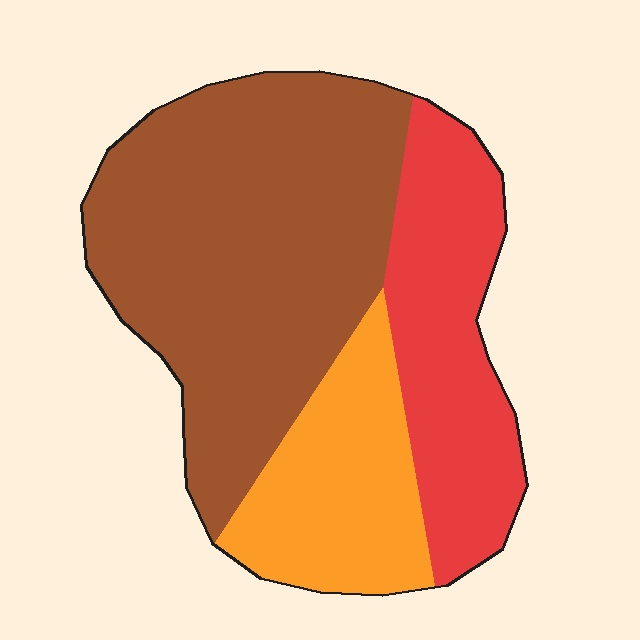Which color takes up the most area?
Brown, at roughly 55%.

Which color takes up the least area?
Orange, at roughly 20%.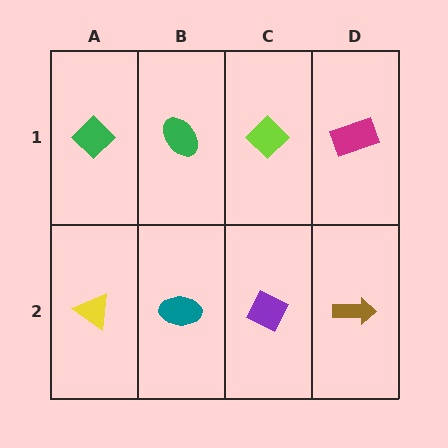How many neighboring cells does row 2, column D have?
2.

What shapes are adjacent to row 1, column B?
A teal ellipse (row 2, column B), a green diamond (row 1, column A), a lime diamond (row 1, column C).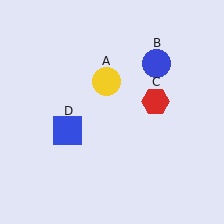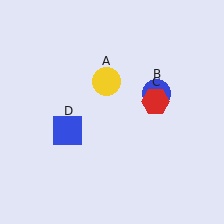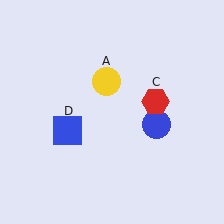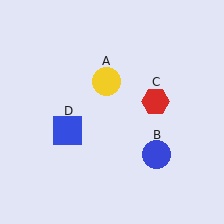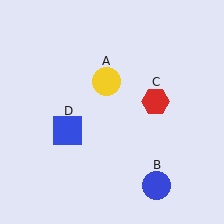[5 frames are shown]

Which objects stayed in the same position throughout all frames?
Yellow circle (object A) and red hexagon (object C) and blue square (object D) remained stationary.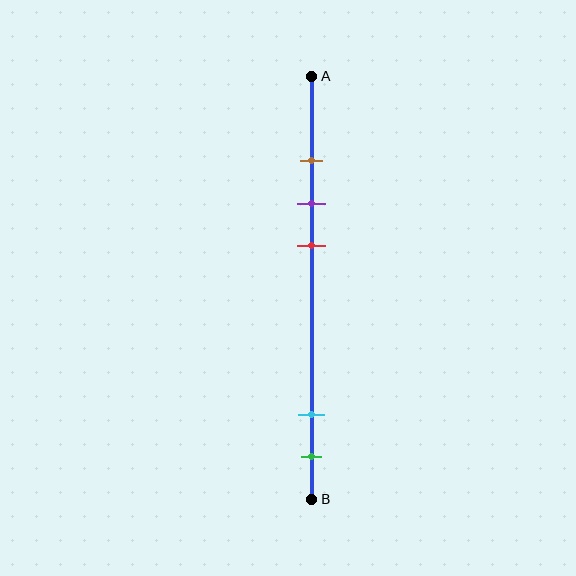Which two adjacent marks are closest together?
The brown and purple marks are the closest adjacent pair.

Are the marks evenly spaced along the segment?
No, the marks are not evenly spaced.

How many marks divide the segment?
There are 5 marks dividing the segment.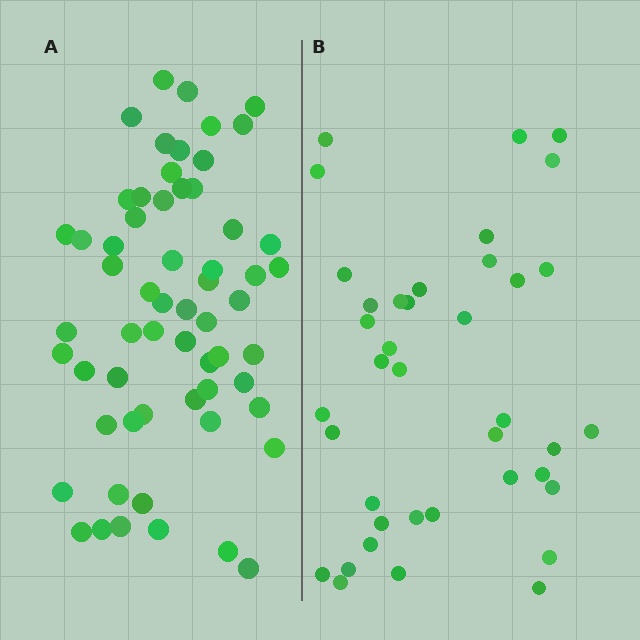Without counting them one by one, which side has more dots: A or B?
Region A (the left region) has more dots.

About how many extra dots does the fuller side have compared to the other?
Region A has approximately 20 more dots than region B.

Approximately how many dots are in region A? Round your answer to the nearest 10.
About 60 dots.